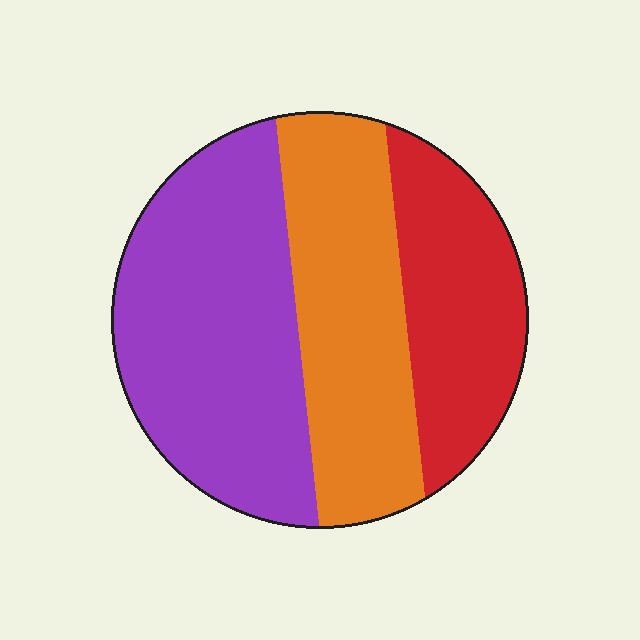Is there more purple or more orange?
Purple.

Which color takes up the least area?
Red, at roughly 25%.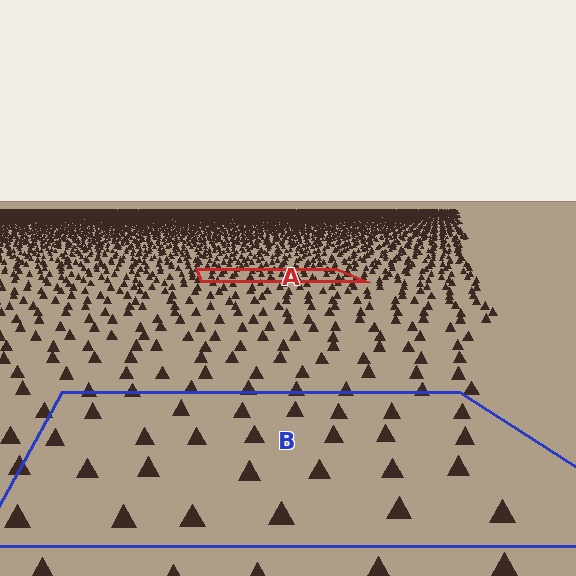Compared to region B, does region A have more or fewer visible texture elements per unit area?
Region A has more texture elements per unit area — they are packed more densely because it is farther away.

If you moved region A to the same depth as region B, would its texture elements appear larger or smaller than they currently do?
They would appear larger. At a closer depth, the same texture elements are projected at a bigger on-screen size.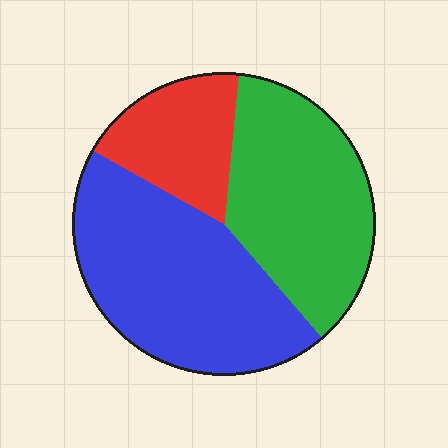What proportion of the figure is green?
Green covers 37% of the figure.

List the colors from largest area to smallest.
From largest to smallest: blue, green, red.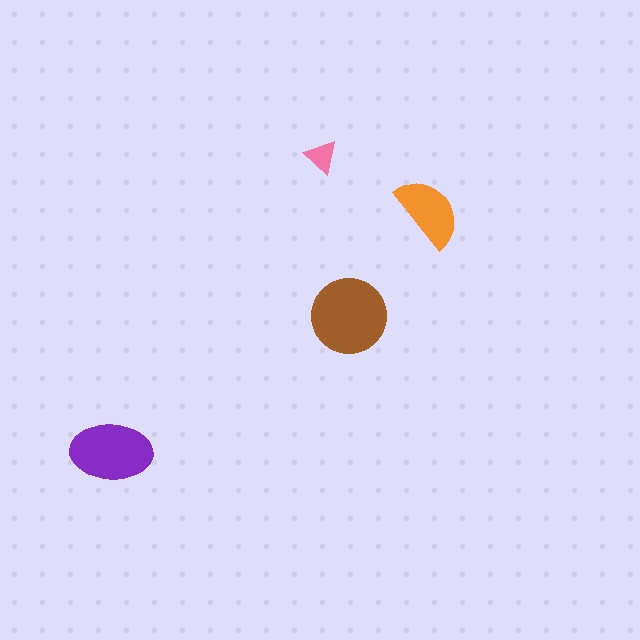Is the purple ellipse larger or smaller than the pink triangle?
Larger.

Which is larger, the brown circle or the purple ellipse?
The brown circle.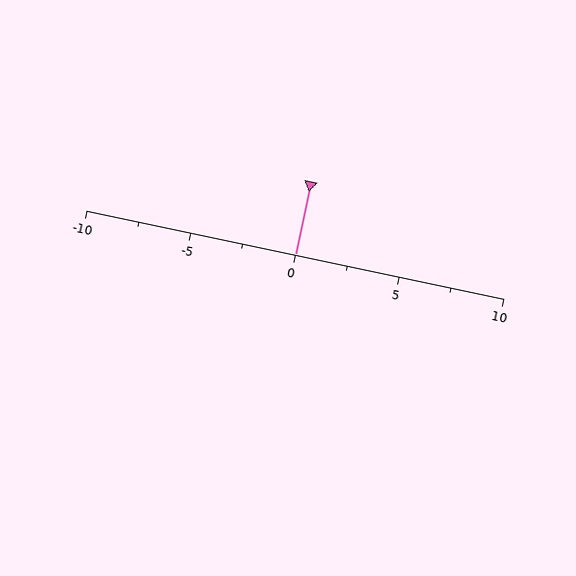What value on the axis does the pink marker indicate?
The marker indicates approximately 0.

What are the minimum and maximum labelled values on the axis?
The axis runs from -10 to 10.